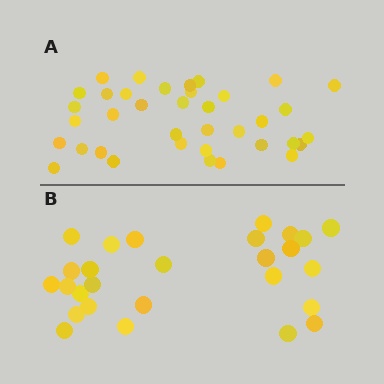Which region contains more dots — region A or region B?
Region A (the top region) has more dots.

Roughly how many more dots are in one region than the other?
Region A has roughly 10 or so more dots than region B.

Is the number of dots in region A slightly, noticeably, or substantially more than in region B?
Region A has noticeably more, but not dramatically so. The ratio is roughly 1.4 to 1.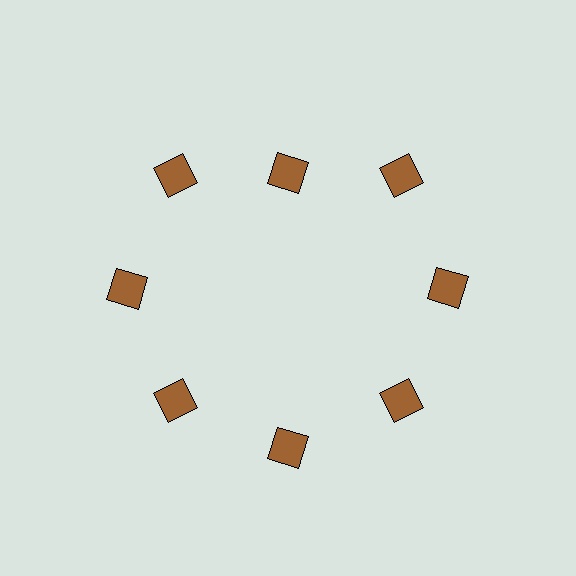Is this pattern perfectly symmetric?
No. The 8 brown squares are arranged in a ring, but one element near the 12 o'clock position is pulled inward toward the center, breaking the 8-fold rotational symmetry.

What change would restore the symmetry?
The symmetry would be restored by moving it outward, back onto the ring so that all 8 squares sit at equal angles and equal distance from the center.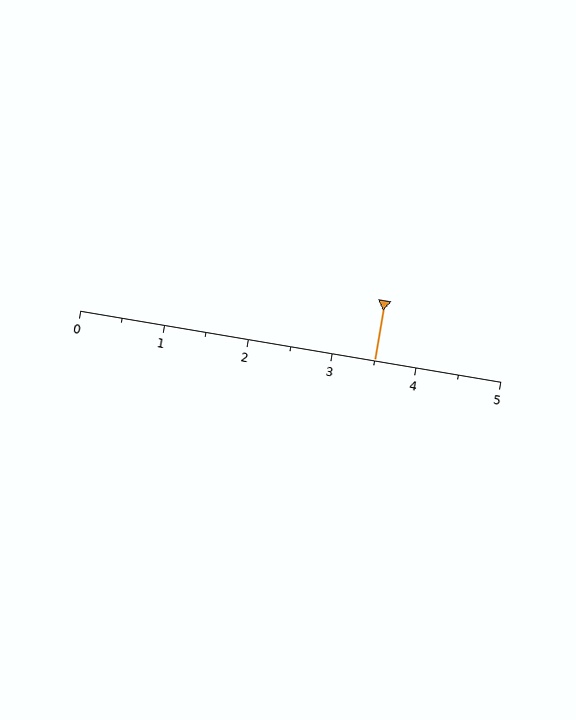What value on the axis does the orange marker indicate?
The marker indicates approximately 3.5.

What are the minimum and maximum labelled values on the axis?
The axis runs from 0 to 5.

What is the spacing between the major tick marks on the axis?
The major ticks are spaced 1 apart.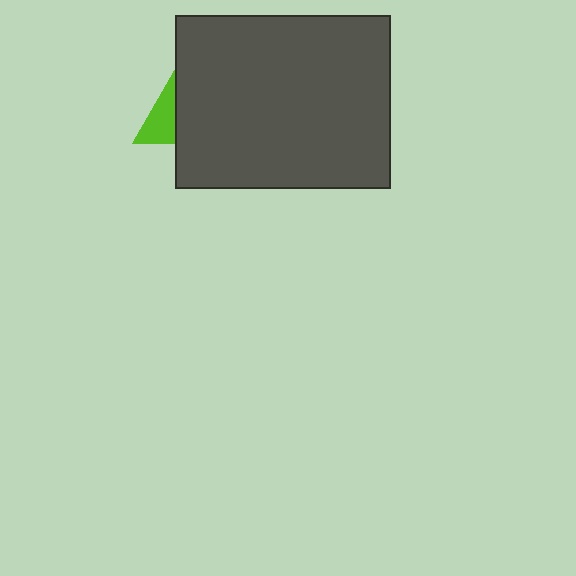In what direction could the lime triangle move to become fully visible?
The lime triangle could move left. That would shift it out from behind the dark gray rectangle entirely.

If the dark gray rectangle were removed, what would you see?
You would see the complete lime triangle.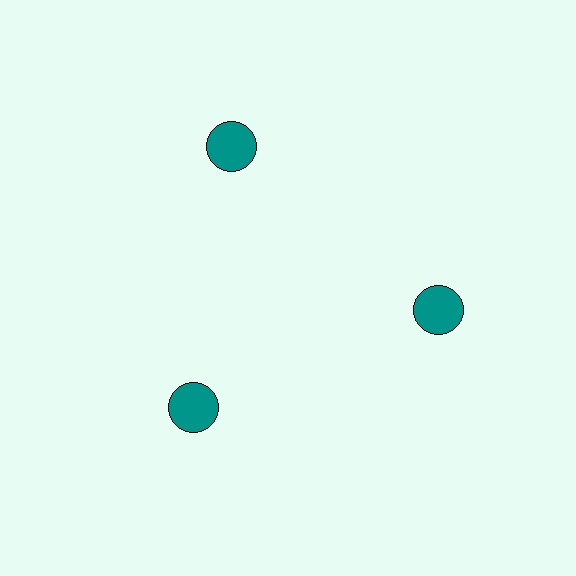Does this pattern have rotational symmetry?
Yes, this pattern has 3-fold rotational symmetry. It looks the same after rotating 120 degrees around the center.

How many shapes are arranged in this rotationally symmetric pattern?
There are 3 shapes, arranged in 3 groups of 1.